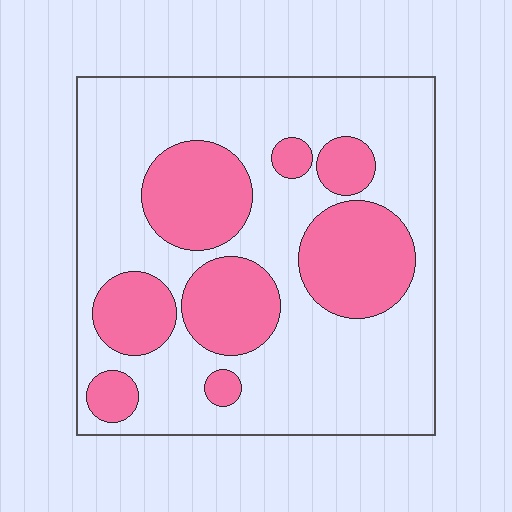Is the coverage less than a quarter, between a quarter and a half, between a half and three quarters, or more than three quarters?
Between a quarter and a half.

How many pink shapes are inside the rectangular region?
8.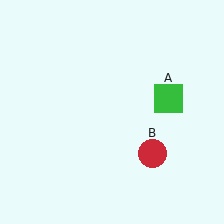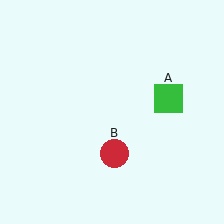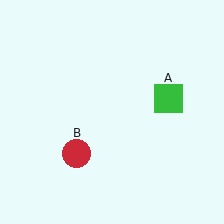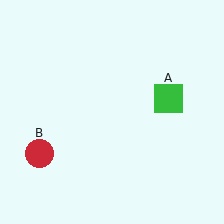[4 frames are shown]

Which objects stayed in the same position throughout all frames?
Green square (object A) remained stationary.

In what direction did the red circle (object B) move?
The red circle (object B) moved left.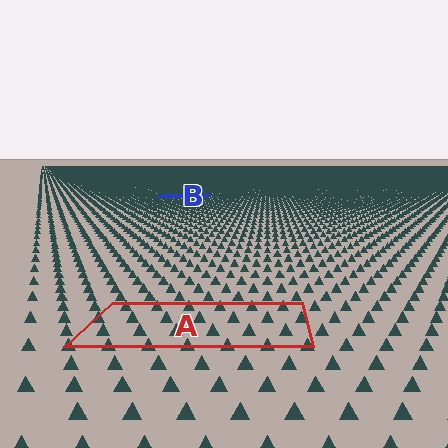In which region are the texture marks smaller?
The texture marks are smaller in region B, because it is farther away.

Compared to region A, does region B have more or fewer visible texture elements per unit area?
Region B has more texture elements per unit area — they are packed more densely because it is farther away.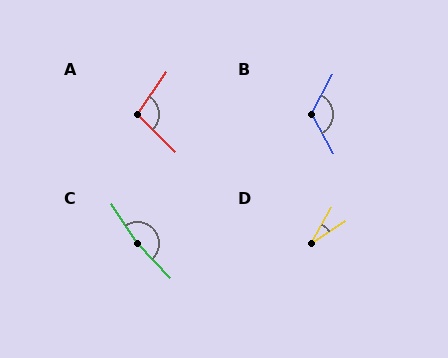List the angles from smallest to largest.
D (27°), A (100°), B (123°), C (169°).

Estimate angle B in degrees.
Approximately 123 degrees.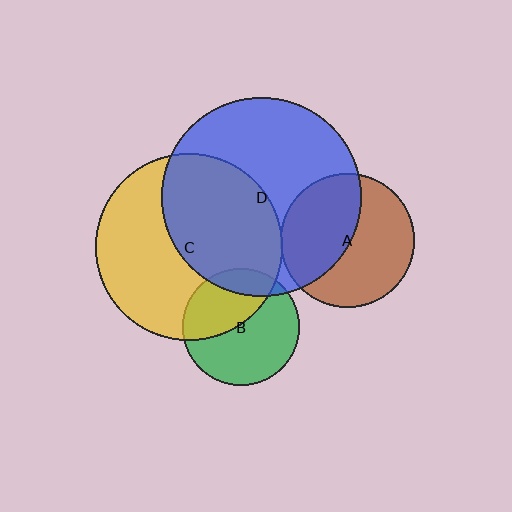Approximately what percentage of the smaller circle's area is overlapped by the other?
Approximately 5%.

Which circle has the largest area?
Circle D (blue).